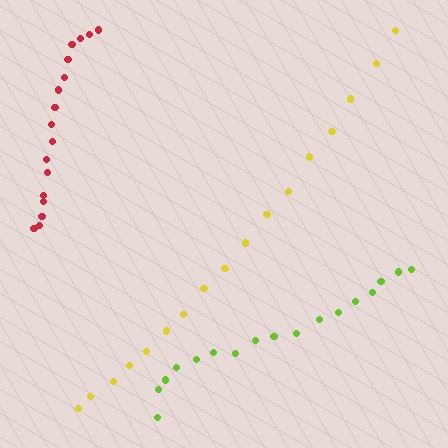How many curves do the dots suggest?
There are 3 distinct paths.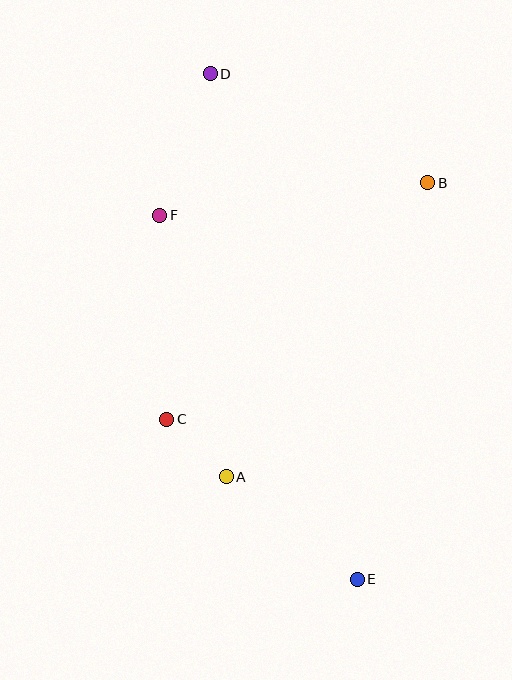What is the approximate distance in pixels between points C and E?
The distance between C and E is approximately 249 pixels.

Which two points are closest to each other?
Points A and C are closest to each other.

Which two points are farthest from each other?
Points D and E are farthest from each other.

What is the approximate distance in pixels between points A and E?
The distance between A and E is approximately 166 pixels.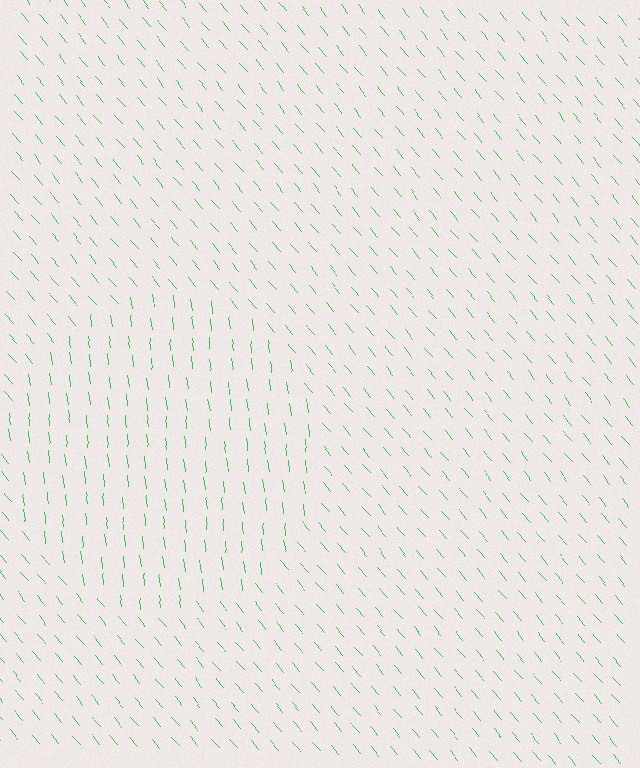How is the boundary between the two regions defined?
The boundary is defined purely by a change in line orientation (approximately 34 degrees difference). All lines are the same color and thickness.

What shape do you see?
I see a circle.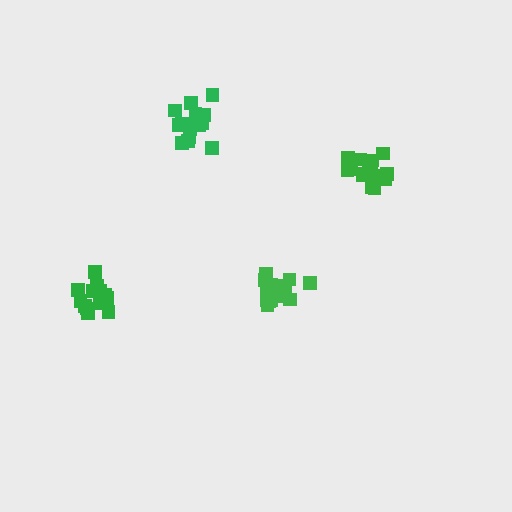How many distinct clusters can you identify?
There are 4 distinct clusters.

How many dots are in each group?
Group 1: 15 dots, Group 2: 16 dots, Group 3: 14 dots, Group 4: 16 dots (61 total).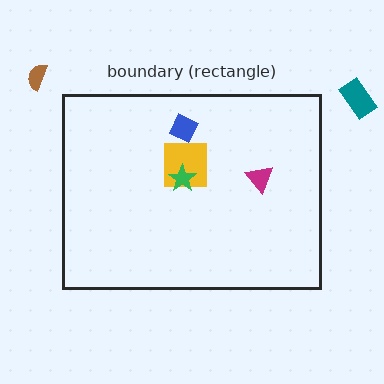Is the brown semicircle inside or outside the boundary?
Outside.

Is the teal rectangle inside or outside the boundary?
Outside.